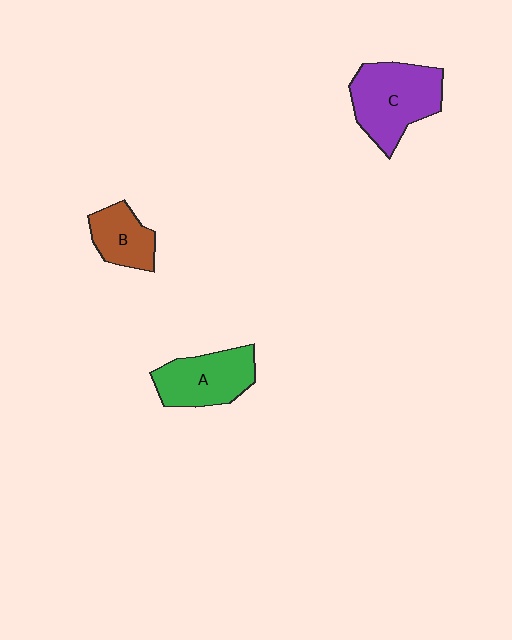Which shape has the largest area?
Shape C (purple).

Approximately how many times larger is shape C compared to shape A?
Approximately 1.3 times.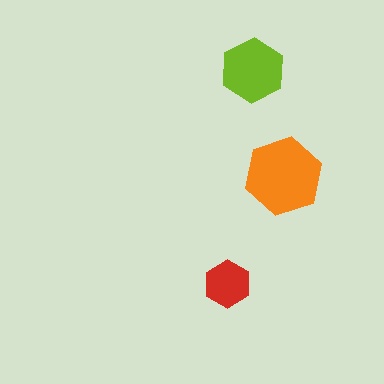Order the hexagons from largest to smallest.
the orange one, the lime one, the red one.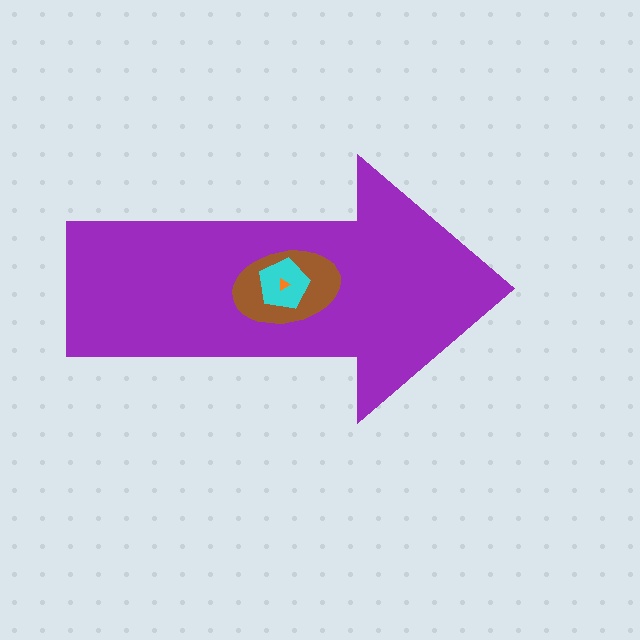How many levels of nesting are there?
4.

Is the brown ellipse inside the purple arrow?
Yes.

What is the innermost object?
The orange triangle.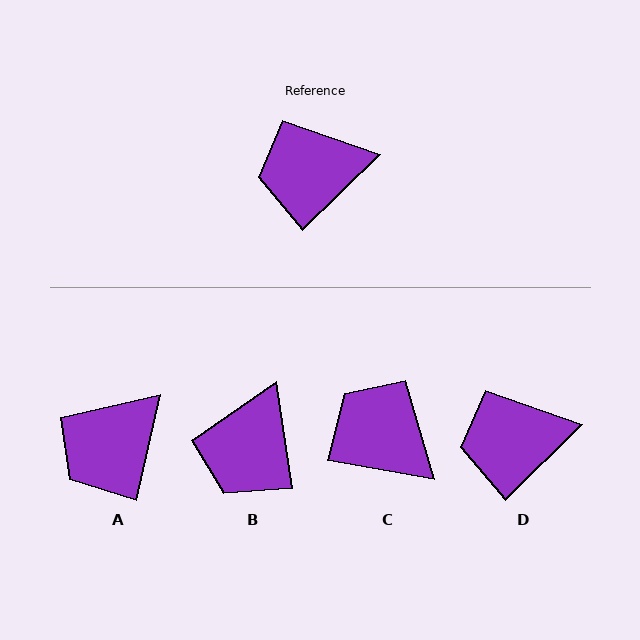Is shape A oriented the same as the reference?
No, it is off by about 33 degrees.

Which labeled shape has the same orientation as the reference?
D.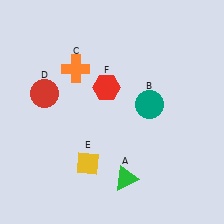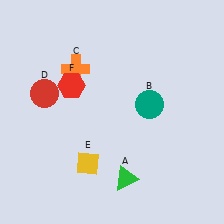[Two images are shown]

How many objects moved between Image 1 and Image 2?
1 object moved between the two images.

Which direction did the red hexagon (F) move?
The red hexagon (F) moved left.